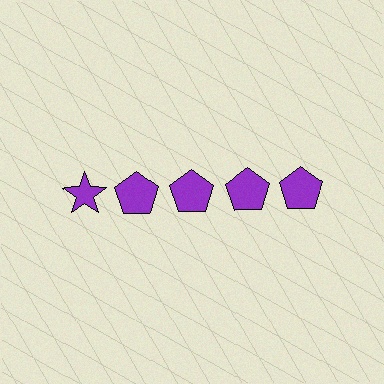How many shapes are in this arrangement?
There are 5 shapes arranged in a grid pattern.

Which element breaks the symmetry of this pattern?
The purple star in the top row, leftmost column breaks the symmetry. All other shapes are purple pentagons.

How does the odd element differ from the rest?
It has a different shape: star instead of pentagon.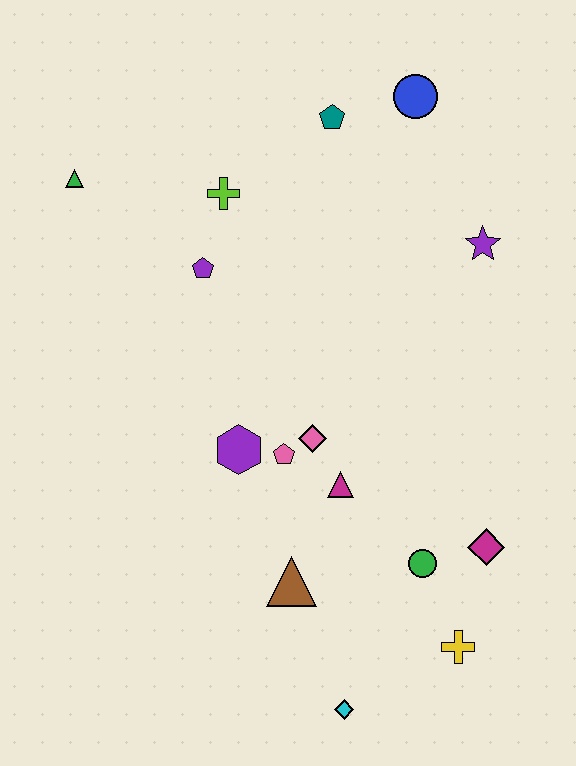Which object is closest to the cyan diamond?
The yellow cross is closest to the cyan diamond.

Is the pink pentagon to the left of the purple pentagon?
No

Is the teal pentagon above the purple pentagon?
Yes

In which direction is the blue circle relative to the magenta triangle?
The blue circle is above the magenta triangle.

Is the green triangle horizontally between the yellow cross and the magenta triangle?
No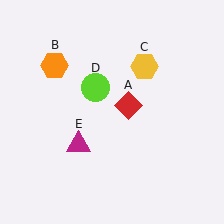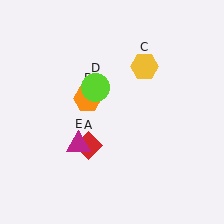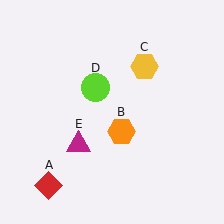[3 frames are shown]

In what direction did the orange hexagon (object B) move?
The orange hexagon (object B) moved down and to the right.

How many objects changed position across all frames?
2 objects changed position: red diamond (object A), orange hexagon (object B).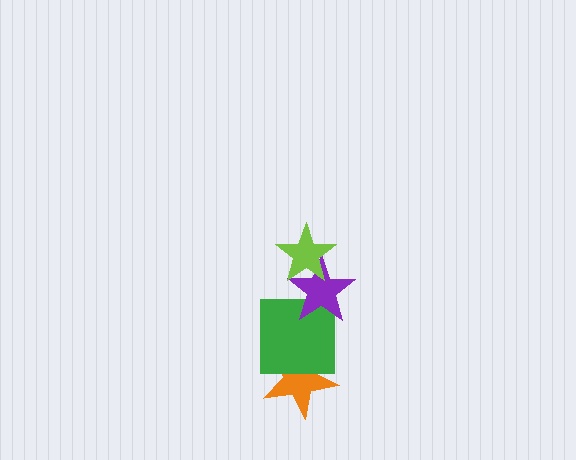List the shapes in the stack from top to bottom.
From top to bottom: the lime star, the purple star, the green square, the orange star.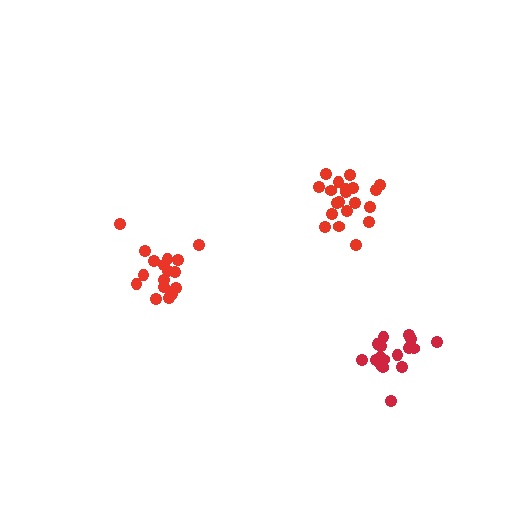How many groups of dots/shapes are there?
There are 3 groups.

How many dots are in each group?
Group 1: 20 dots, Group 2: 17 dots, Group 3: 17 dots (54 total).